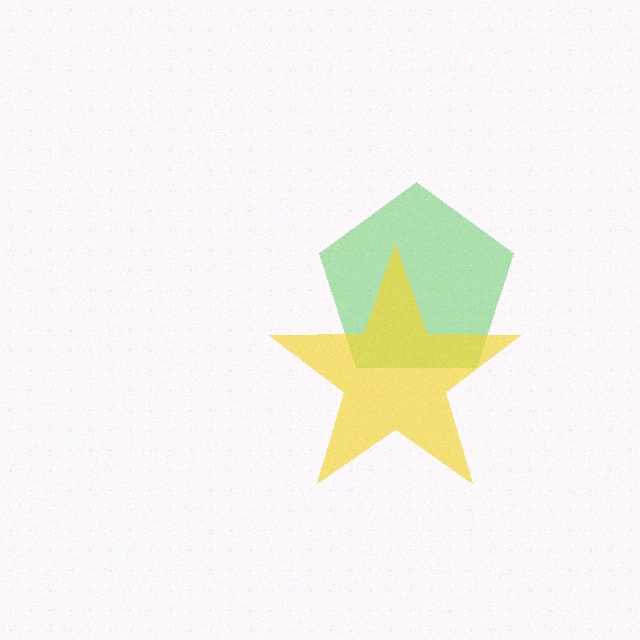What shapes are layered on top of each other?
The layered shapes are: a green pentagon, a yellow star.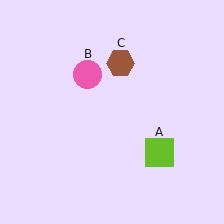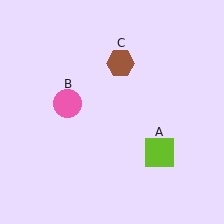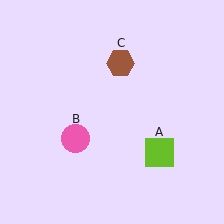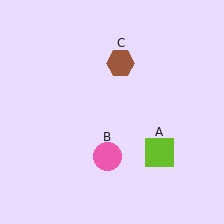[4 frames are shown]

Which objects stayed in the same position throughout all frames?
Lime square (object A) and brown hexagon (object C) remained stationary.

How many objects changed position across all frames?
1 object changed position: pink circle (object B).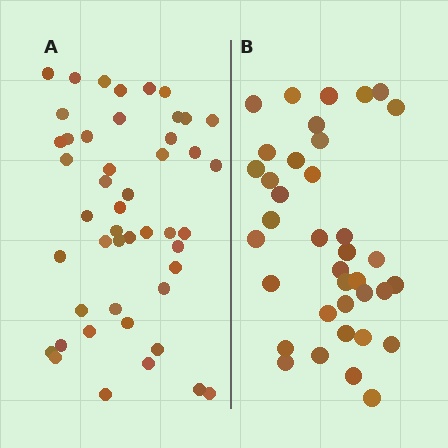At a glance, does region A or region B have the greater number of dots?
Region A (the left region) has more dots.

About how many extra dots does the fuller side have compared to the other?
Region A has roughly 10 or so more dots than region B.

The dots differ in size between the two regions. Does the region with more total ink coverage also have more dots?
No. Region B has more total ink coverage because its dots are larger, but region A actually contains more individual dots. Total area can be misleading — the number of items is what matters here.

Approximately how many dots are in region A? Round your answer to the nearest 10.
About 50 dots. (The exact count is 47, which rounds to 50.)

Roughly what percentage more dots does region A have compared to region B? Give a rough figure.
About 25% more.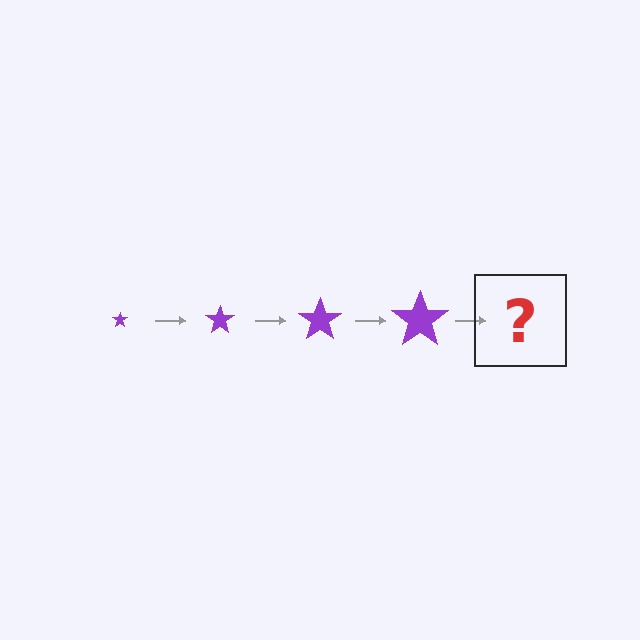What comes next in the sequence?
The next element should be a purple star, larger than the previous one.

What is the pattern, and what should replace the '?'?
The pattern is that the star gets progressively larger each step. The '?' should be a purple star, larger than the previous one.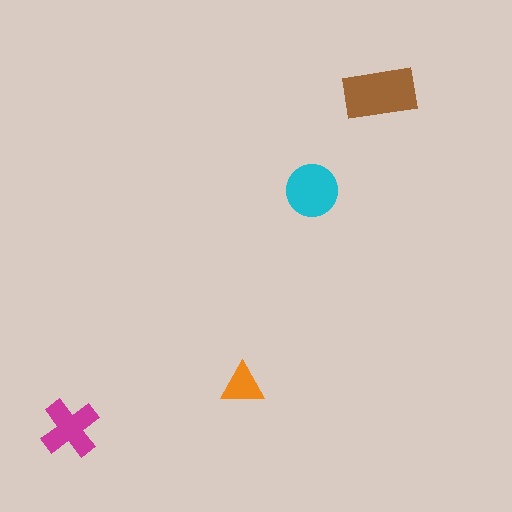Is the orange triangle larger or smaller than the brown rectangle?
Smaller.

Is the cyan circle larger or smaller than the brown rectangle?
Smaller.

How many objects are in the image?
There are 4 objects in the image.